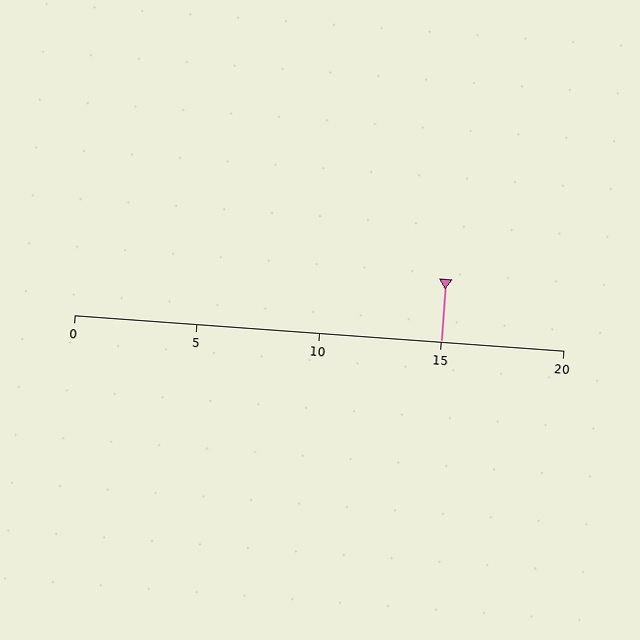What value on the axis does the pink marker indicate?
The marker indicates approximately 15.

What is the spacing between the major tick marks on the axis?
The major ticks are spaced 5 apart.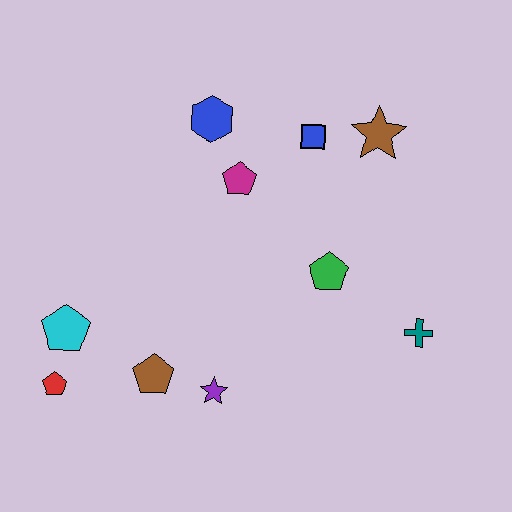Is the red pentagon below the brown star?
Yes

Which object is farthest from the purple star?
The brown star is farthest from the purple star.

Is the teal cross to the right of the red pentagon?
Yes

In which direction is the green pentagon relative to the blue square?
The green pentagon is below the blue square.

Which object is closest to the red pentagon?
The cyan pentagon is closest to the red pentagon.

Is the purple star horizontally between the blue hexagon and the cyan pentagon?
No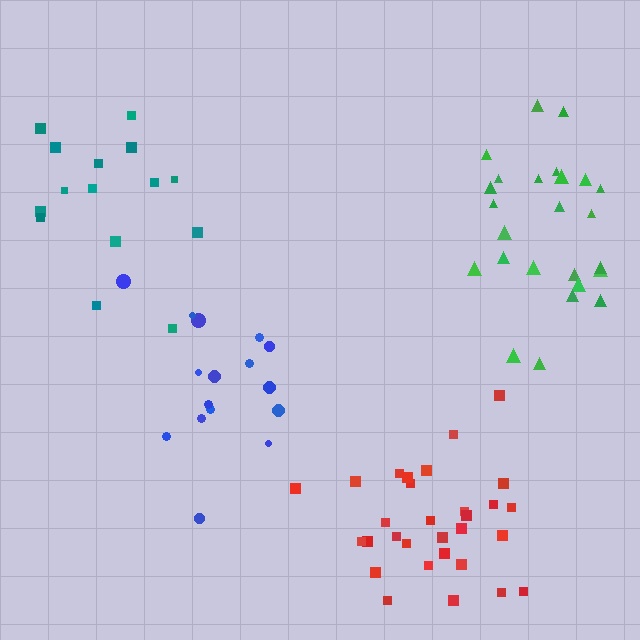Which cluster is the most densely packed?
Red.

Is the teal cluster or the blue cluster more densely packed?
Blue.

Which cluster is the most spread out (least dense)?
Teal.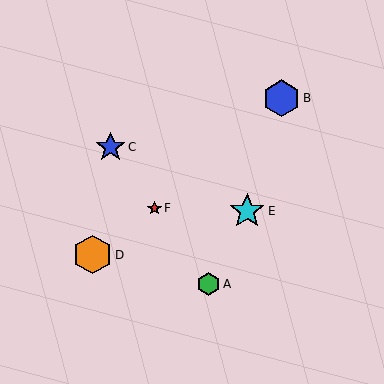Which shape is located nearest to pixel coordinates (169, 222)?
The red star (labeled F) at (154, 208) is nearest to that location.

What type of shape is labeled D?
Shape D is an orange hexagon.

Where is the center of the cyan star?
The center of the cyan star is at (247, 211).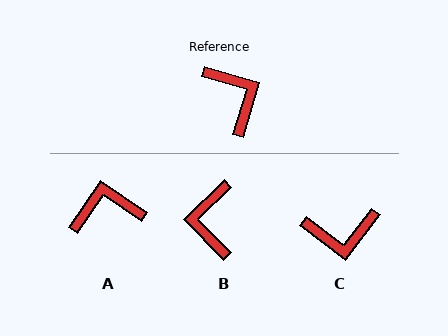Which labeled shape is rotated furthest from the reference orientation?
B, about 152 degrees away.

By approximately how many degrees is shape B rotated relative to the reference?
Approximately 152 degrees counter-clockwise.